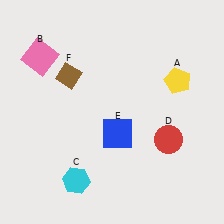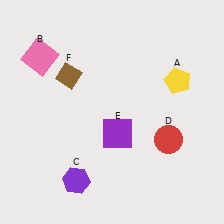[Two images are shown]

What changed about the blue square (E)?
In Image 1, E is blue. In Image 2, it changed to purple.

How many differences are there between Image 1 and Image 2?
There are 2 differences between the two images.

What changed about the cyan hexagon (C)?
In Image 1, C is cyan. In Image 2, it changed to purple.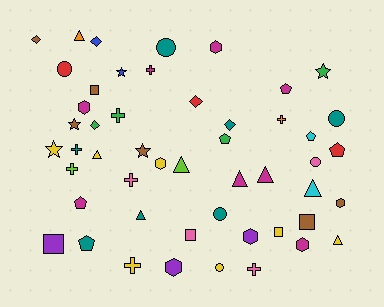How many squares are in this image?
There are 5 squares.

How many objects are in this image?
There are 50 objects.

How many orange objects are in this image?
There are 2 orange objects.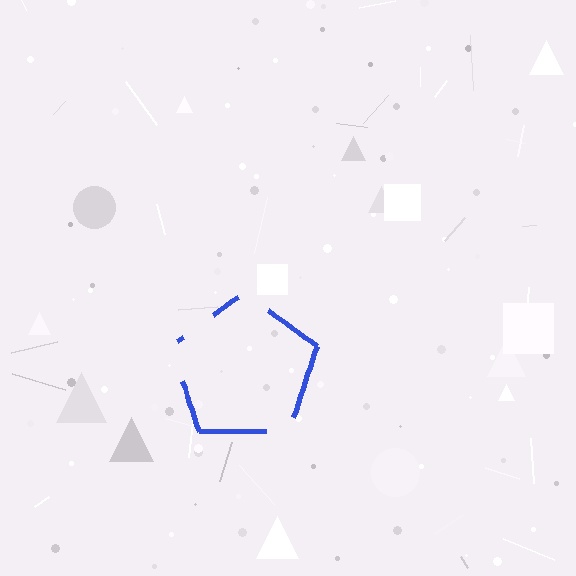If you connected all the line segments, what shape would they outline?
They would outline a pentagon.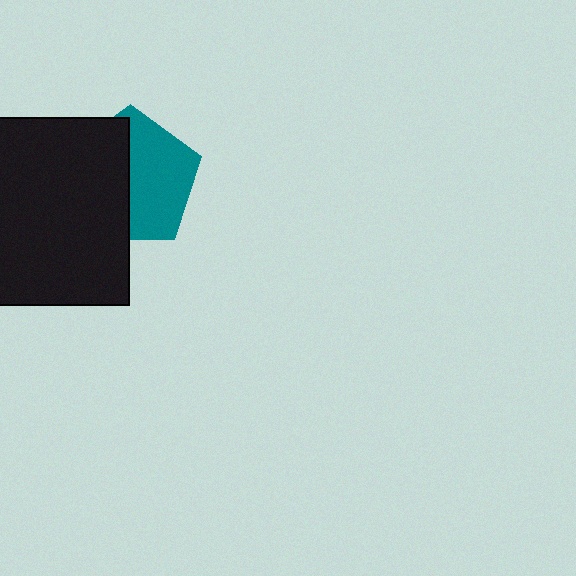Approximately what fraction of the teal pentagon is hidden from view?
Roughly 48% of the teal pentagon is hidden behind the black rectangle.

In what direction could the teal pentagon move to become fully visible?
The teal pentagon could move right. That would shift it out from behind the black rectangle entirely.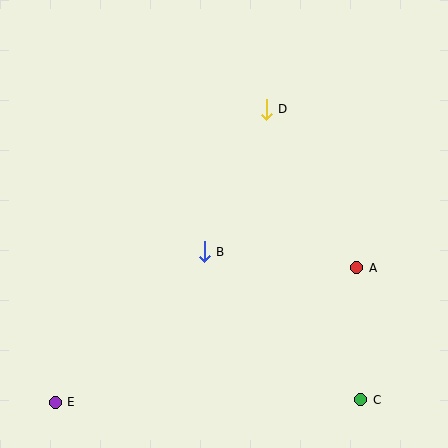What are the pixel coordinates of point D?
Point D is at (266, 109).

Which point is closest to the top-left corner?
Point D is closest to the top-left corner.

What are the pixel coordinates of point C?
Point C is at (361, 400).